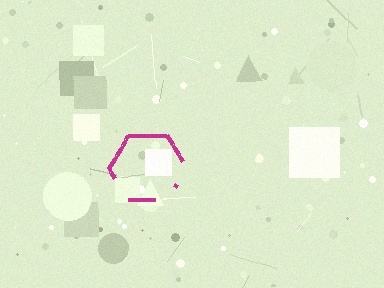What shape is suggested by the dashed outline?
The dashed outline suggests a hexagon.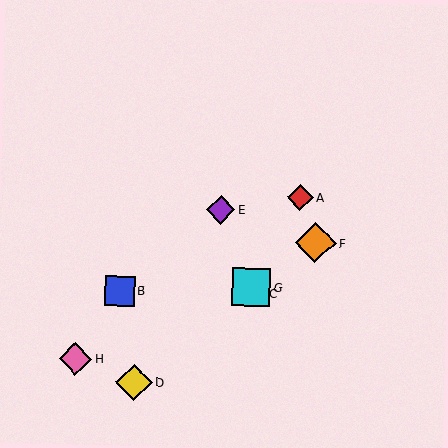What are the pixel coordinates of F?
Object F is at (315, 243).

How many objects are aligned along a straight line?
3 objects (C, E, G) are aligned along a straight line.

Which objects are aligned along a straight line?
Objects C, E, G are aligned along a straight line.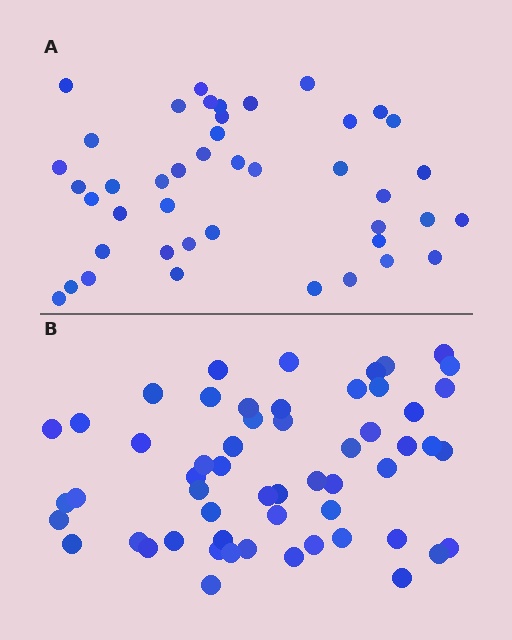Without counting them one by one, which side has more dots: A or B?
Region B (the bottom region) has more dots.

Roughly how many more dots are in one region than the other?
Region B has approximately 15 more dots than region A.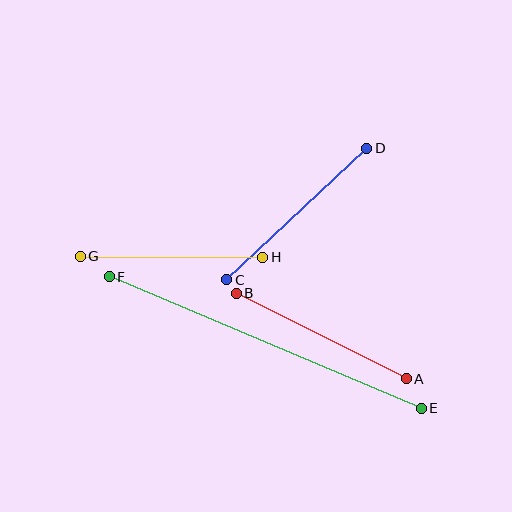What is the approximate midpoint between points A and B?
The midpoint is at approximately (321, 336) pixels.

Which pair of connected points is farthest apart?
Points E and F are farthest apart.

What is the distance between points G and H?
The distance is approximately 182 pixels.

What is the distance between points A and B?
The distance is approximately 190 pixels.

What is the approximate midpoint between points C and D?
The midpoint is at approximately (297, 214) pixels.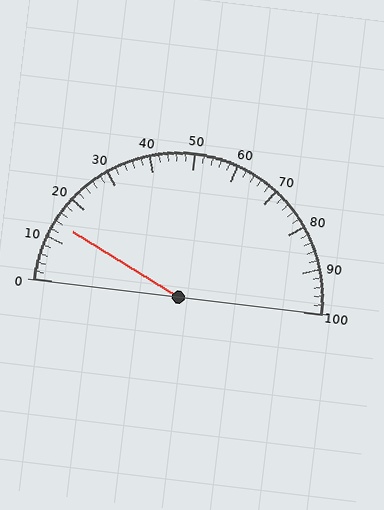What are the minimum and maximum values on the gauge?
The gauge ranges from 0 to 100.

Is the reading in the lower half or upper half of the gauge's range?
The reading is in the lower half of the range (0 to 100).